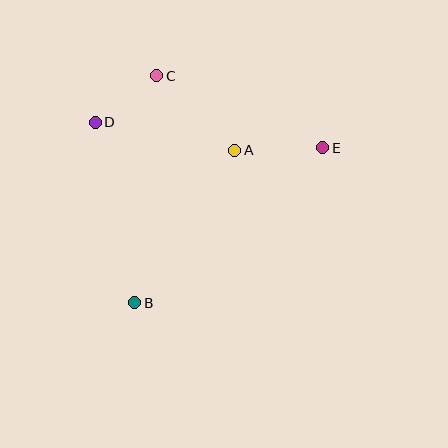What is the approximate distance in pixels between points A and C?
The distance between A and C is approximately 108 pixels.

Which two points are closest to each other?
Points C and D are closest to each other.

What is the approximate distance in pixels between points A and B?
The distance between A and B is approximately 182 pixels.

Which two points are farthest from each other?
Points B and E are farthest from each other.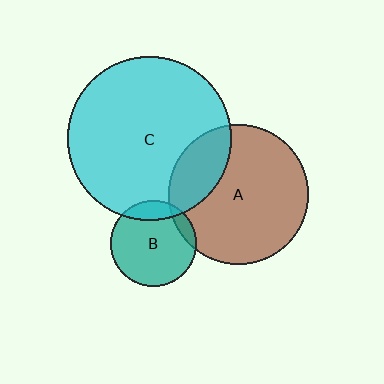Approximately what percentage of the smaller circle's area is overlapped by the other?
Approximately 15%.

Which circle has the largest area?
Circle C (cyan).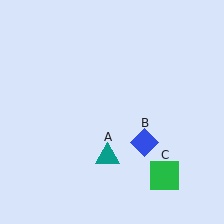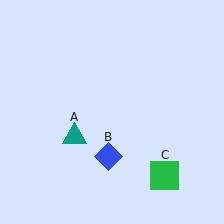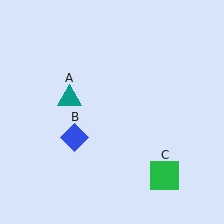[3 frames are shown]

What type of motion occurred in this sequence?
The teal triangle (object A), blue diamond (object B) rotated clockwise around the center of the scene.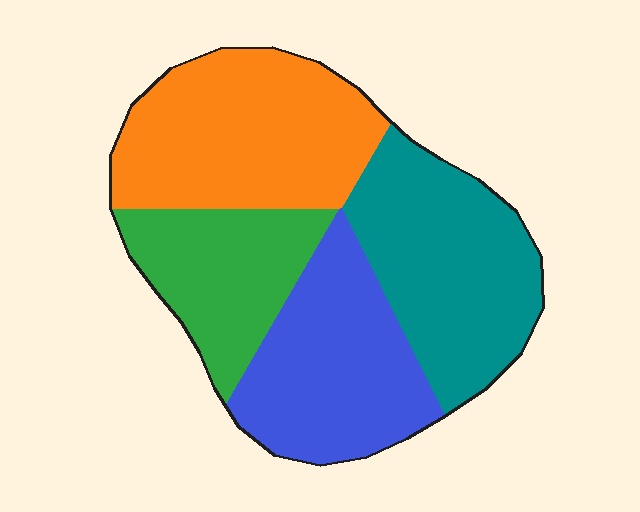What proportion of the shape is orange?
Orange covers about 30% of the shape.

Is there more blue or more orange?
Orange.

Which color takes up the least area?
Green, at roughly 20%.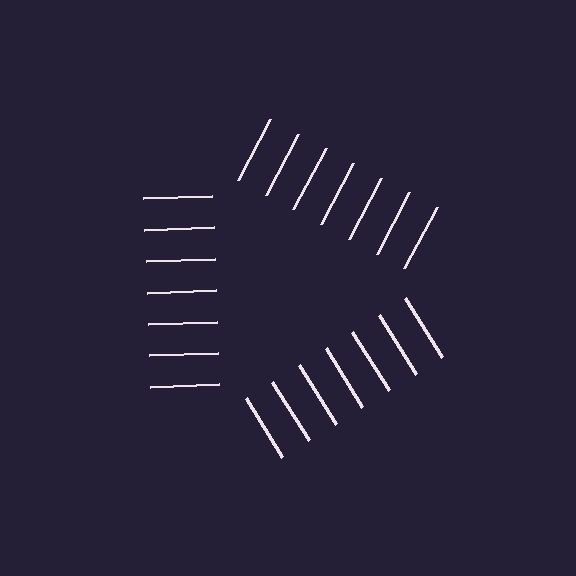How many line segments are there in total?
21 — 7 along each of the 3 edges.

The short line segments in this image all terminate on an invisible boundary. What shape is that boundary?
An illusory triangle — the line segments terminate on its edges but no continuous stroke is drawn.